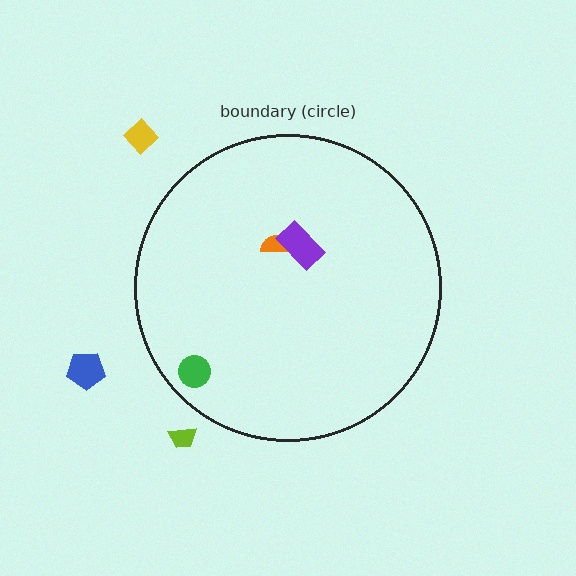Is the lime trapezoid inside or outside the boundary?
Outside.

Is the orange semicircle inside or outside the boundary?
Inside.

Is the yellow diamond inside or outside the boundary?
Outside.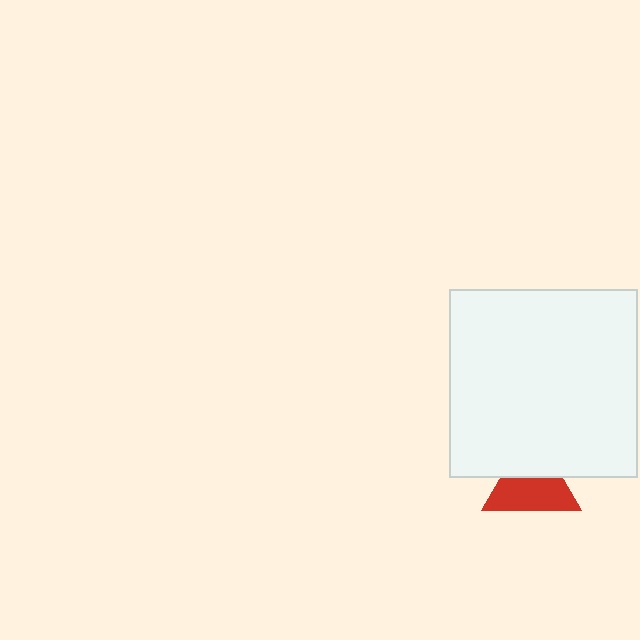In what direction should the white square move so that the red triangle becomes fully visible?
The white square should move up. That is the shortest direction to clear the overlap and leave the red triangle fully visible.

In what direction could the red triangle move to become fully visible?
The red triangle could move down. That would shift it out from behind the white square entirely.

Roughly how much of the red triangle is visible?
About half of it is visible (roughly 63%).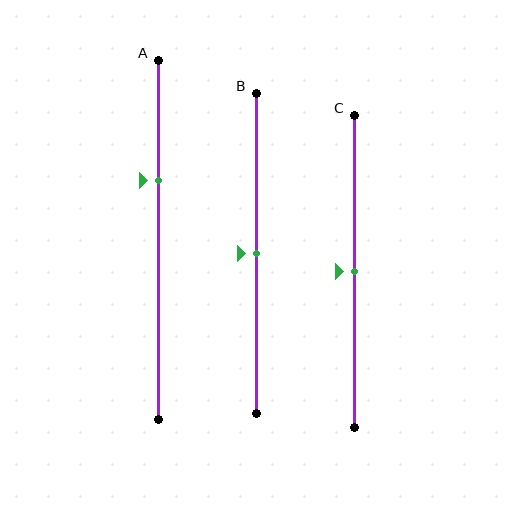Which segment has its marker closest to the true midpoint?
Segment B has its marker closest to the true midpoint.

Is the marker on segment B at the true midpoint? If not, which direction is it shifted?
Yes, the marker on segment B is at the true midpoint.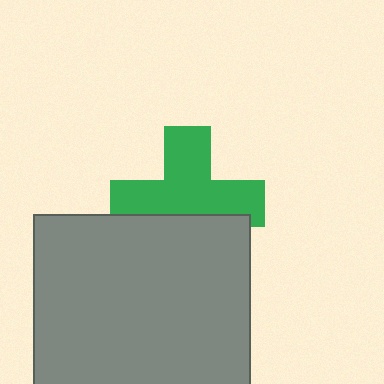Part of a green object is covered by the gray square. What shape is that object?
It is a cross.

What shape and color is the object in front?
The object in front is a gray square.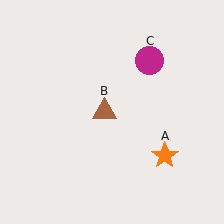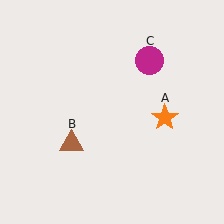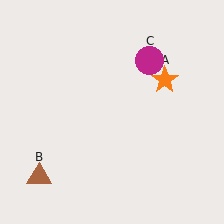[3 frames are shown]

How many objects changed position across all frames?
2 objects changed position: orange star (object A), brown triangle (object B).